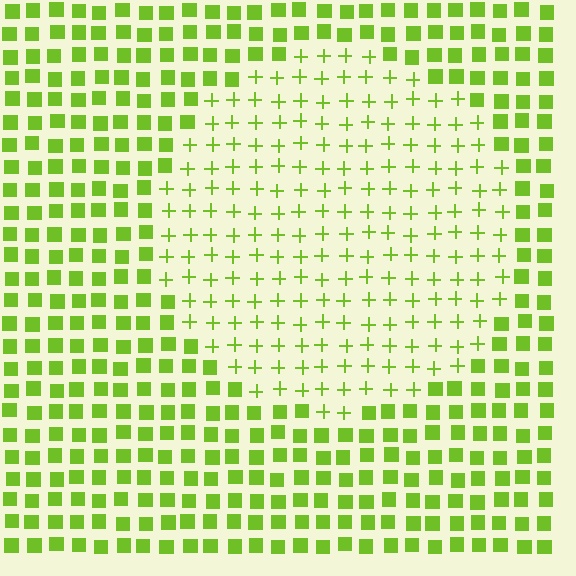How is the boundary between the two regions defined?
The boundary is defined by a change in element shape: plus signs inside vs. squares outside. All elements share the same color and spacing.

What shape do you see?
I see a circle.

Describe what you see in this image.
The image is filled with small lime elements arranged in a uniform grid. A circle-shaped region contains plus signs, while the surrounding area contains squares. The boundary is defined purely by the change in element shape.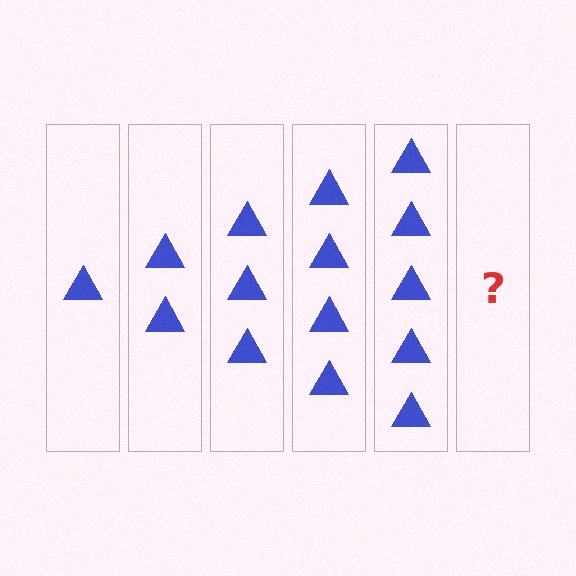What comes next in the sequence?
The next element should be 6 triangles.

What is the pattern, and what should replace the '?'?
The pattern is that each step adds one more triangle. The '?' should be 6 triangles.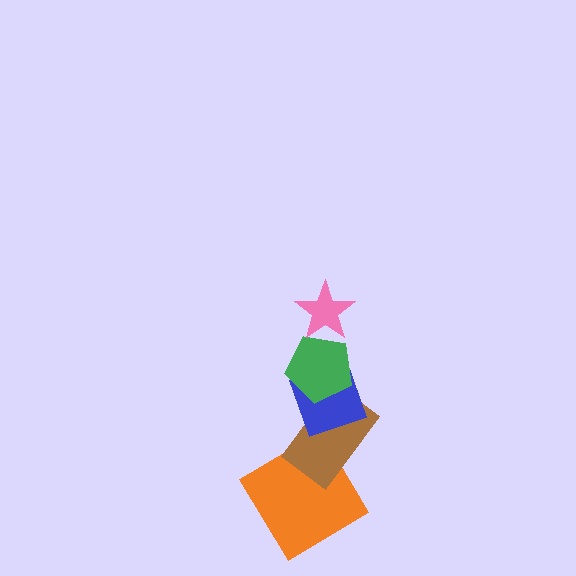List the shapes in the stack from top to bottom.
From top to bottom: the pink star, the green pentagon, the blue diamond, the brown rectangle, the orange diamond.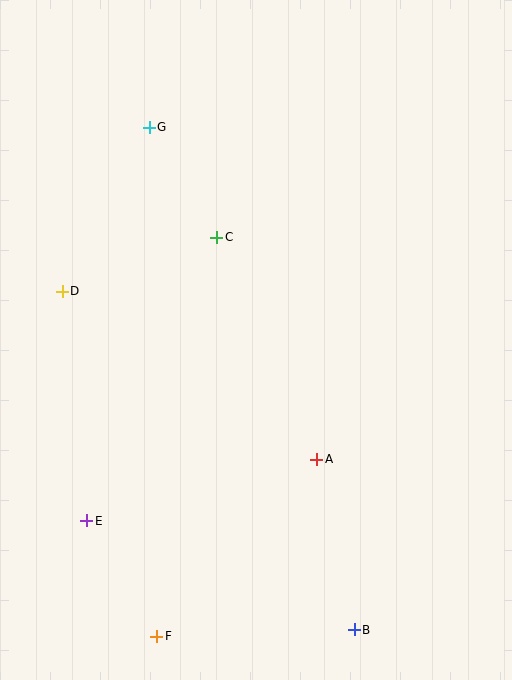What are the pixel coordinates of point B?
Point B is at (354, 630).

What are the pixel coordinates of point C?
Point C is at (216, 238).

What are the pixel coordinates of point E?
Point E is at (87, 521).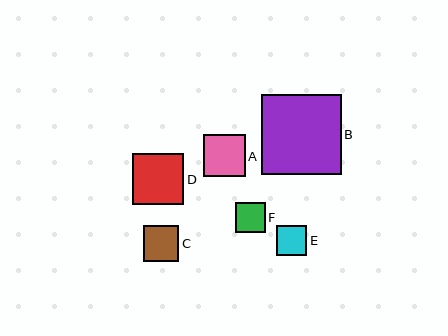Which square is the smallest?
Square F is the smallest with a size of approximately 30 pixels.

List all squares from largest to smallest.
From largest to smallest: B, D, A, C, E, F.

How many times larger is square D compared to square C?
Square D is approximately 1.4 times the size of square C.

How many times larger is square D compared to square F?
Square D is approximately 1.7 times the size of square F.